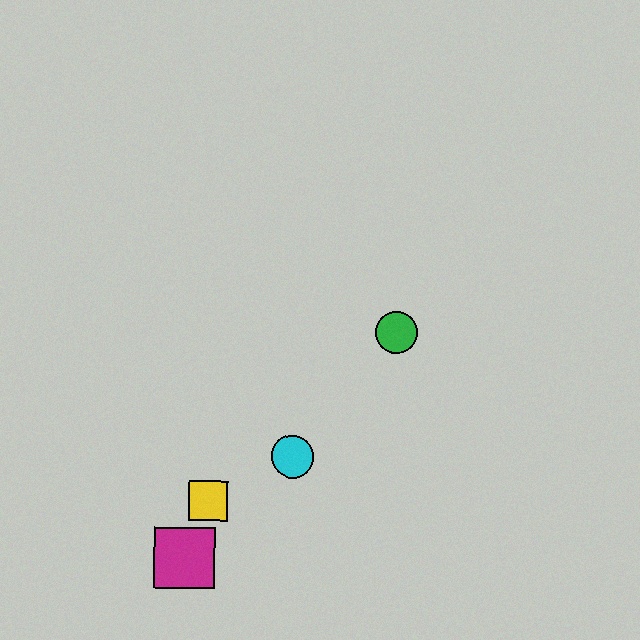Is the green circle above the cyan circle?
Yes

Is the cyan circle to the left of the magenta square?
No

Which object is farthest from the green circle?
The magenta square is farthest from the green circle.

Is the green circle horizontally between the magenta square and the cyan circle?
No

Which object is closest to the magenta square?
The yellow square is closest to the magenta square.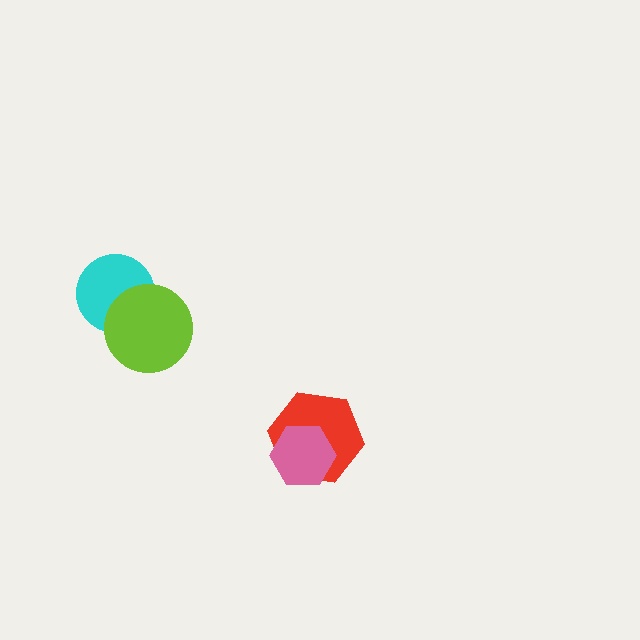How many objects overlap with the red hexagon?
1 object overlaps with the red hexagon.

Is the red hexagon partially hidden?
Yes, it is partially covered by another shape.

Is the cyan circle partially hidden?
Yes, it is partially covered by another shape.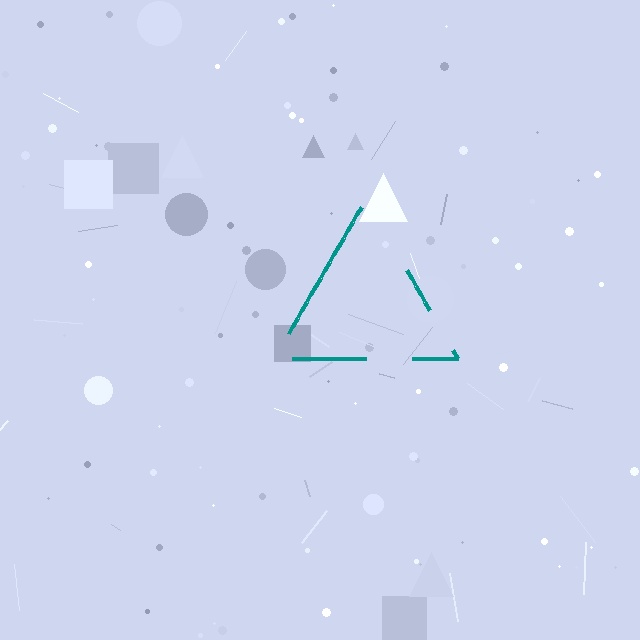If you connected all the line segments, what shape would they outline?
They would outline a triangle.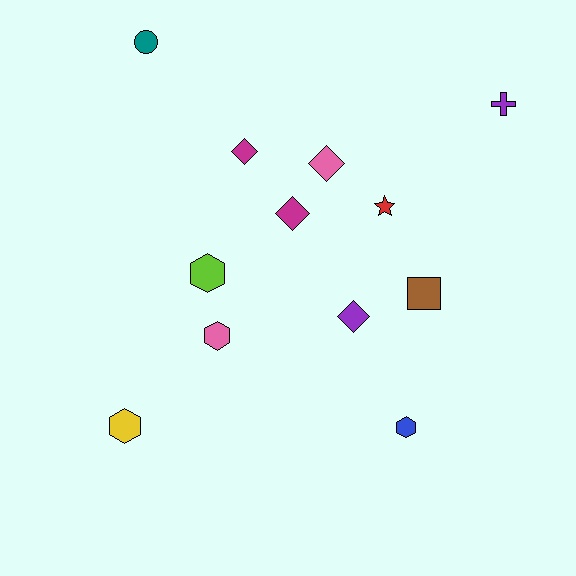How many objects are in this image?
There are 12 objects.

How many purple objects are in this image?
There are 2 purple objects.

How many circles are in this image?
There is 1 circle.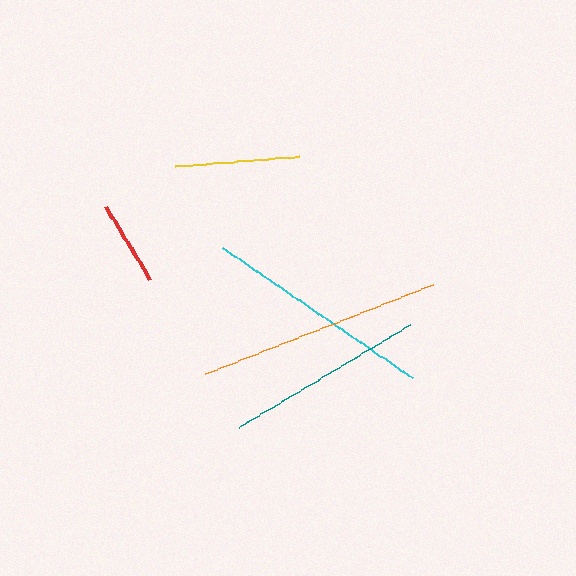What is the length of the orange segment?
The orange segment is approximately 245 pixels long.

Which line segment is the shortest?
The red line is the shortest at approximately 85 pixels.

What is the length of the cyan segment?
The cyan segment is approximately 230 pixels long.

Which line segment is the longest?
The orange line is the longest at approximately 245 pixels.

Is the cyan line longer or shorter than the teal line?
The cyan line is longer than the teal line.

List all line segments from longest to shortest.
From longest to shortest: orange, cyan, teal, yellow, red.